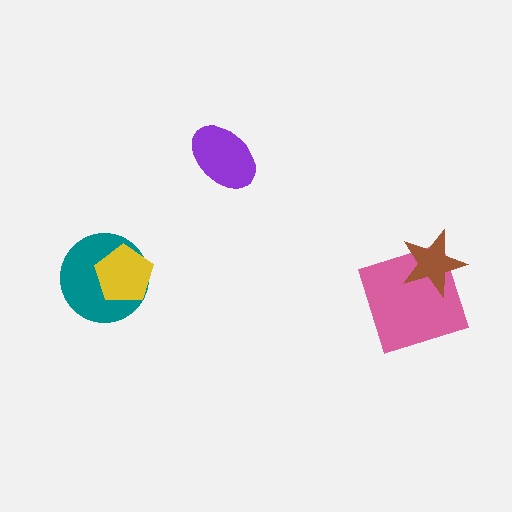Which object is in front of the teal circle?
The yellow pentagon is in front of the teal circle.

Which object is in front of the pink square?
The brown star is in front of the pink square.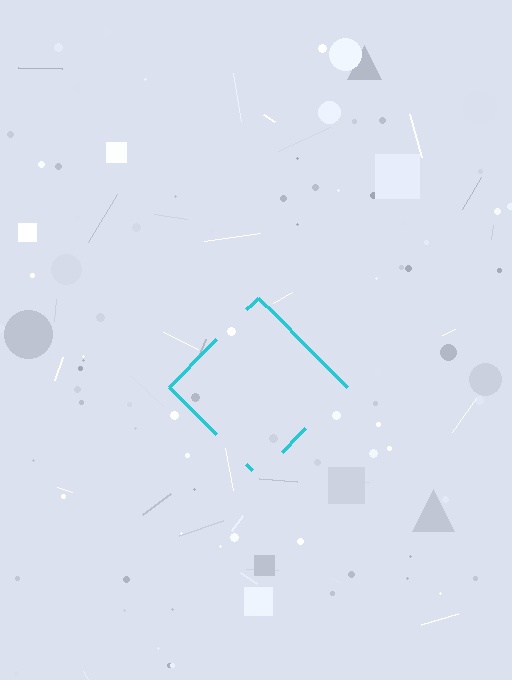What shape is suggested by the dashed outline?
The dashed outline suggests a diamond.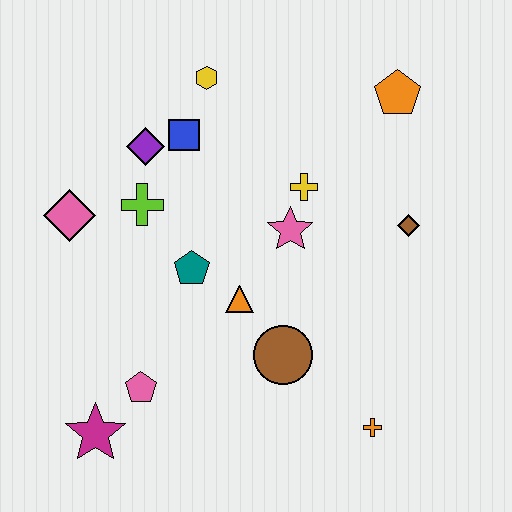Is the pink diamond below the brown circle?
No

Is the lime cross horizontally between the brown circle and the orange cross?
No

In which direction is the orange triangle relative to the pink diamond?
The orange triangle is to the right of the pink diamond.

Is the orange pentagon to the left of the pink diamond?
No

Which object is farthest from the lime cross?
The orange cross is farthest from the lime cross.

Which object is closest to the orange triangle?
The teal pentagon is closest to the orange triangle.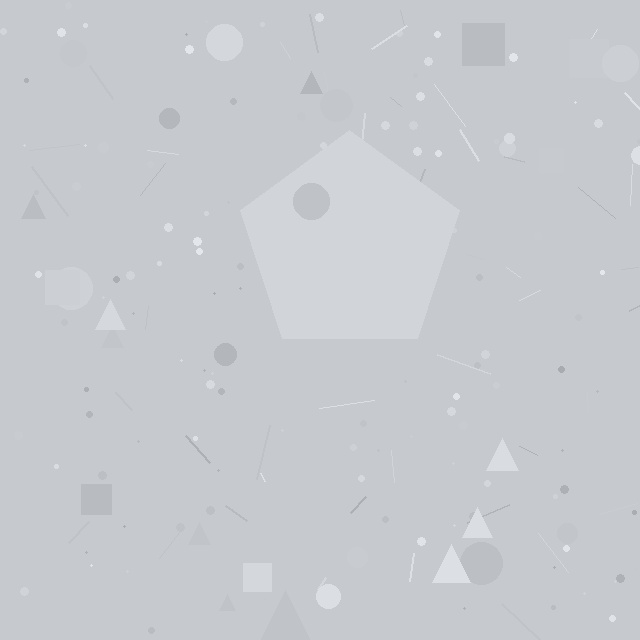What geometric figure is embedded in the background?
A pentagon is embedded in the background.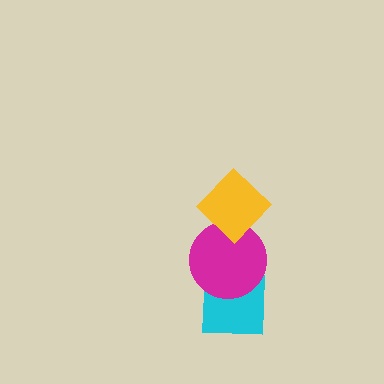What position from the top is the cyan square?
The cyan square is 3rd from the top.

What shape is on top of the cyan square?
The magenta circle is on top of the cyan square.